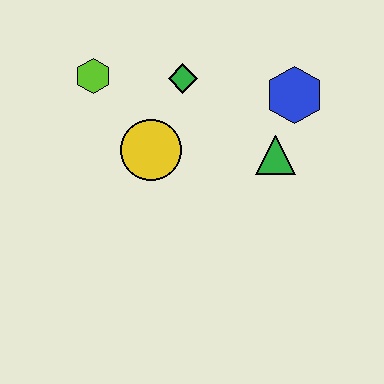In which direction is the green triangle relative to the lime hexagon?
The green triangle is to the right of the lime hexagon.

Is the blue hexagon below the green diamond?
Yes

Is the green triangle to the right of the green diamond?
Yes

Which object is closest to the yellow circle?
The green diamond is closest to the yellow circle.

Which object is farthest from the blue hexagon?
The lime hexagon is farthest from the blue hexagon.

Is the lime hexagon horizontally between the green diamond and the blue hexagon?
No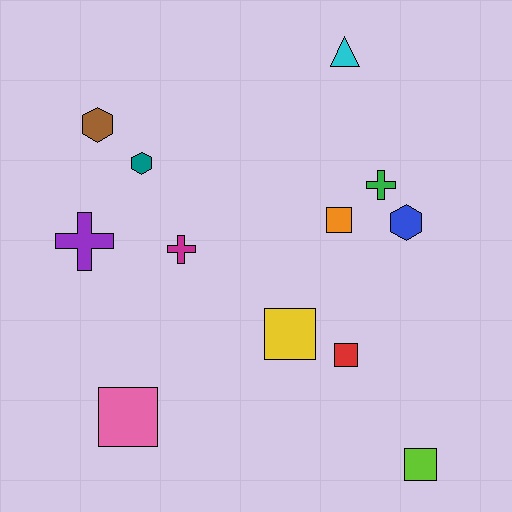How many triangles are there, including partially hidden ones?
There is 1 triangle.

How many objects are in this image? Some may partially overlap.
There are 12 objects.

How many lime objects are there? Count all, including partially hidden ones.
There is 1 lime object.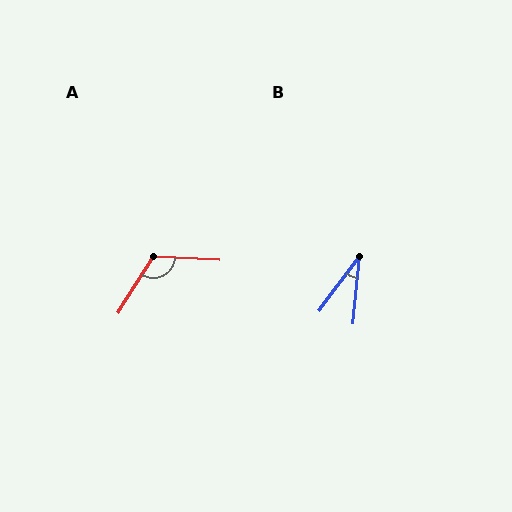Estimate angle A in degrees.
Approximately 119 degrees.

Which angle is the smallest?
B, at approximately 30 degrees.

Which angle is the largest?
A, at approximately 119 degrees.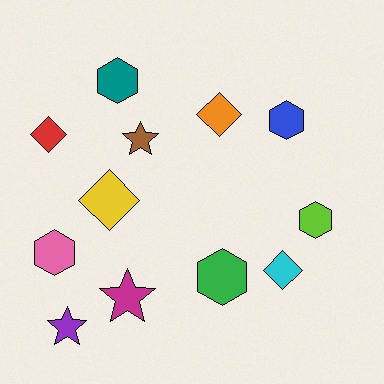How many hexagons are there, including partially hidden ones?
There are 5 hexagons.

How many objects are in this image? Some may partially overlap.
There are 12 objects.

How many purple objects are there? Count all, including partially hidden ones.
There is 1 purple object.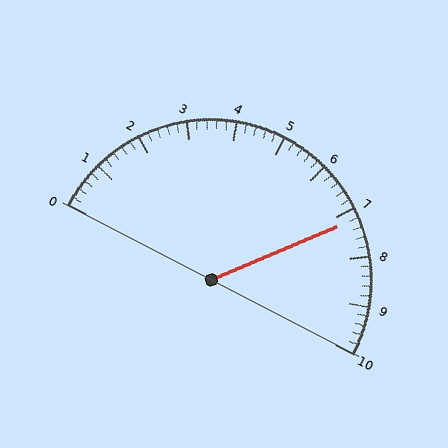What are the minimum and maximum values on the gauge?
The gauge ranges from 0 to 10.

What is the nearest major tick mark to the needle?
The nearest major tick mark is 7.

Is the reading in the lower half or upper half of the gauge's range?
The reading is in the upper half of the range (0 to 10).